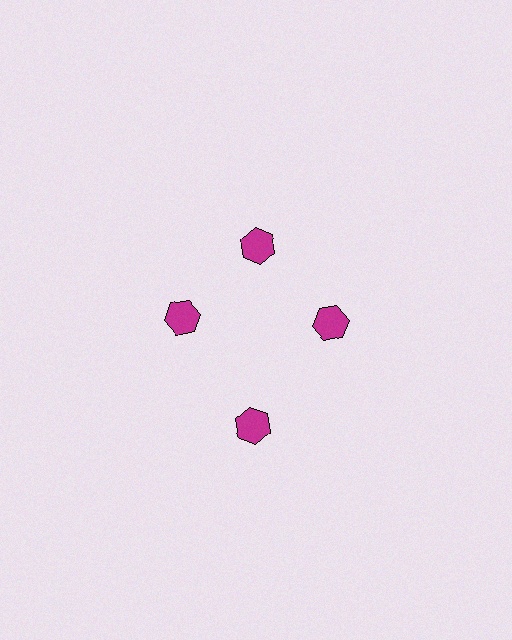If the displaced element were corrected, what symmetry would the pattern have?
It would have 4-fold rotational symmetry — the pattern would map onto itself every 90 degrees.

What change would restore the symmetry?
The symmetry would be restored by moving it inward, back onto the ring so that all 4 hexagons sit at equal angles and equal distance from the center.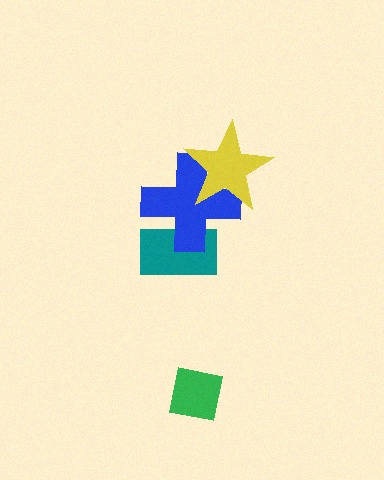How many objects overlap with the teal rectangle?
1 object overlaps with the teal rectangle.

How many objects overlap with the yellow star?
1 object overlaps with the yellow star.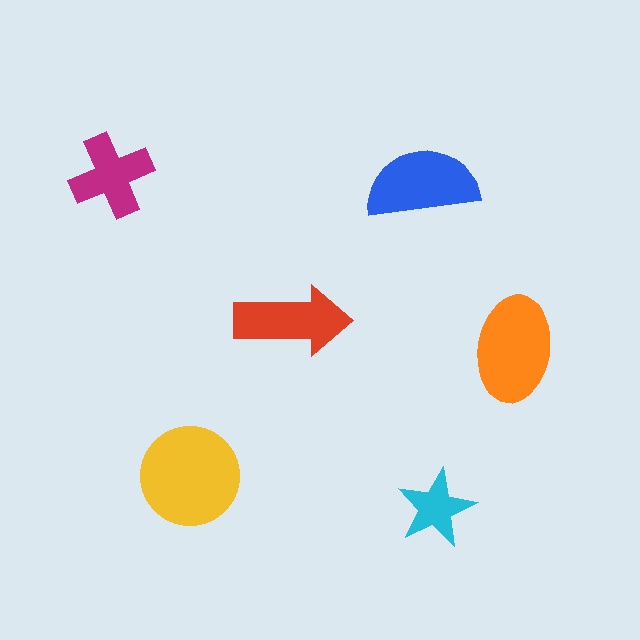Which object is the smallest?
The cyan star.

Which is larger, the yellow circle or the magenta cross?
The yellow circle.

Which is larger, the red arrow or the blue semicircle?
The blue semicircle.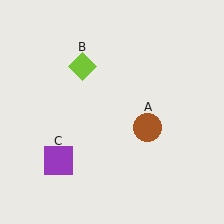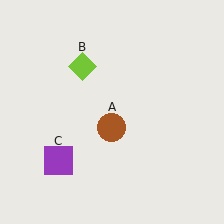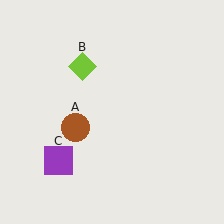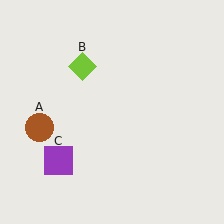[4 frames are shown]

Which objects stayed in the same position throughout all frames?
Lime diamond (object B) and purple square (object C) remained stationary.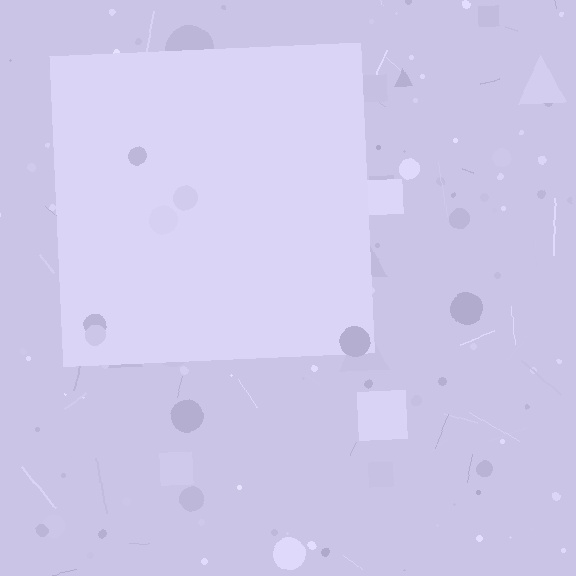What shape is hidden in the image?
A square is hidden in the image.